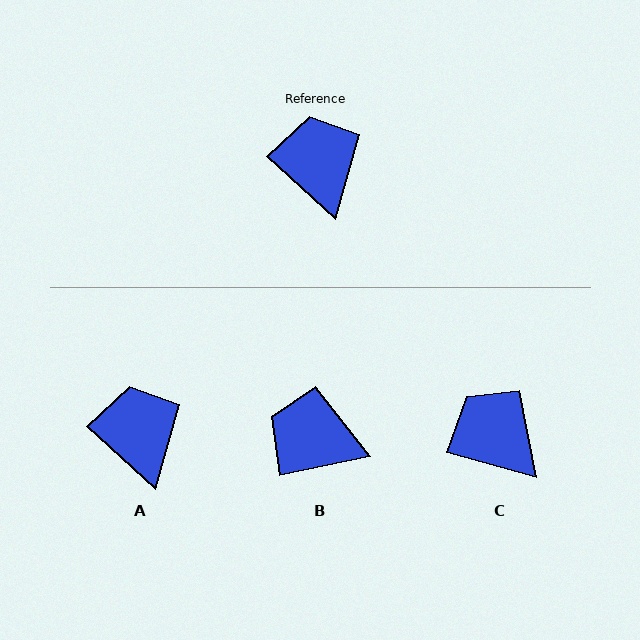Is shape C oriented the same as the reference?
No, it is off by about 27 degrees.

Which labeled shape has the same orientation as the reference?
A.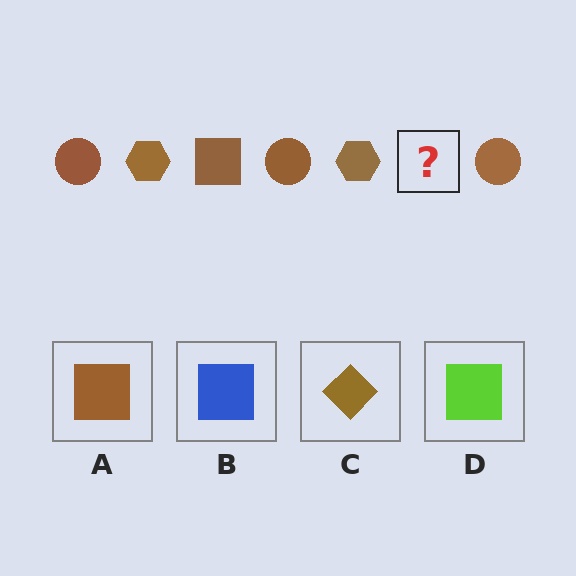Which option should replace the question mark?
Option A.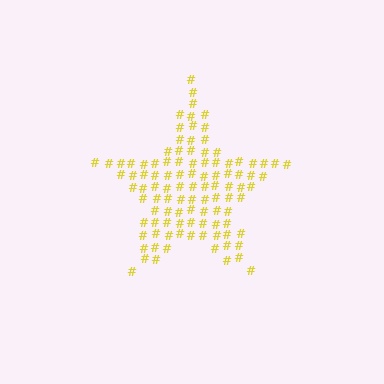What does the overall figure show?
The overall figure shows a star.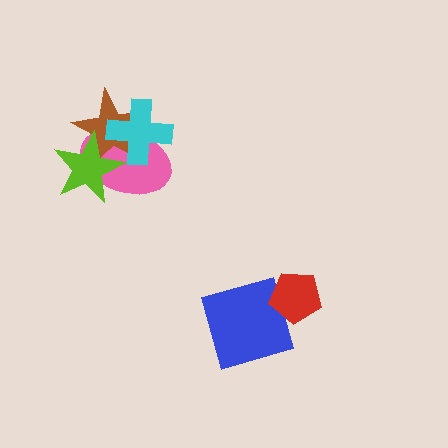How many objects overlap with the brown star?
3 objects overlap with the brown star.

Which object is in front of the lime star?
The cyan cross is in front of the lime star.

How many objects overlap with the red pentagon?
1 object overlaps with the red pentagon.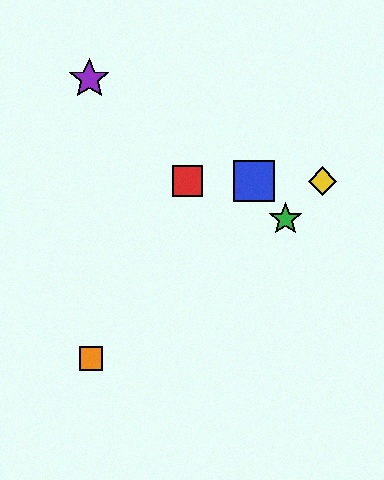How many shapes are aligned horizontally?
3 shapes (the red square, the blue square, the yellow diamond) are aligned horizontally.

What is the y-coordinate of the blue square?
The blue square is at y≈181.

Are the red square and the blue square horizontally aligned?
Yes, both are at y≈181.